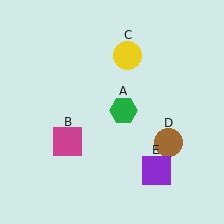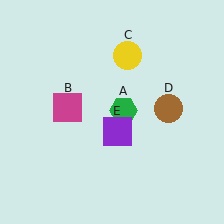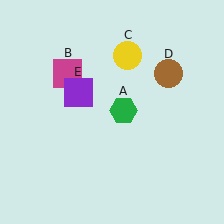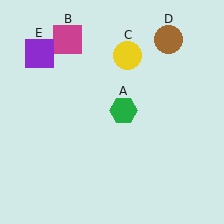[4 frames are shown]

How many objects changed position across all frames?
3 objects changed position: magenta square (object B), brown circle (object D), purple square (object E).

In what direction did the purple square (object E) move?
The purple square (object E) moved up and to the left.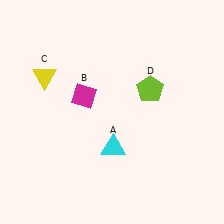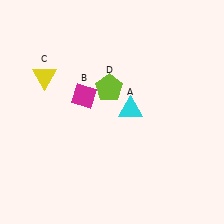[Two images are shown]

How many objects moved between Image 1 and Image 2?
2 objects moved between the two images.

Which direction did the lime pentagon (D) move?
The lime pentagon (D) moved left.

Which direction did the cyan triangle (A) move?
The cyan triangle (A) moved up.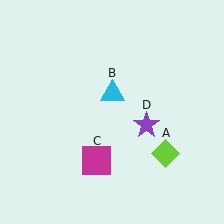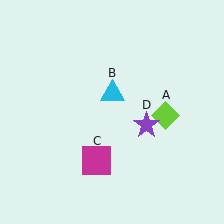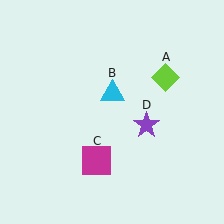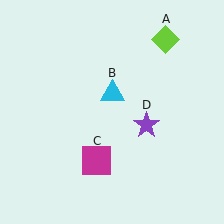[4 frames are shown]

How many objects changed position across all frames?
1 object changed position: lime diamond (object A).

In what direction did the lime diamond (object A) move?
The lime diamond (object A) moved up.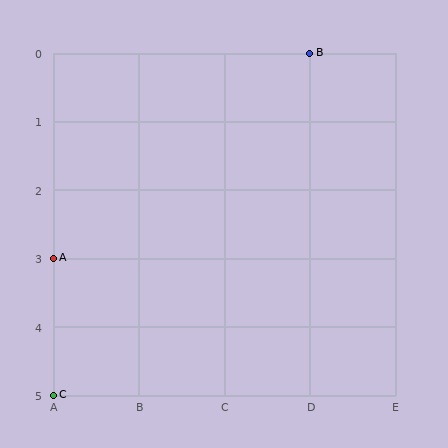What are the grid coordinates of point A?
Point A is at grid coordinates (A, 3).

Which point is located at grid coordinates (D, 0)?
Point B is at (D, 0).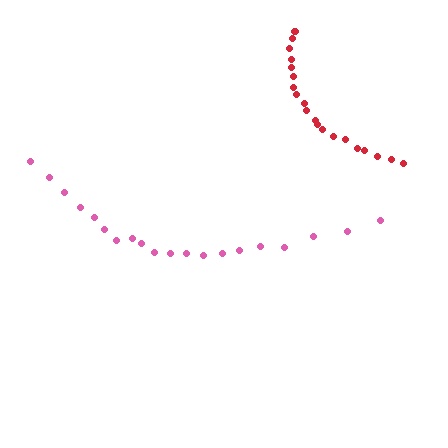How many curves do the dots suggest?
There are 2 distinct paths.